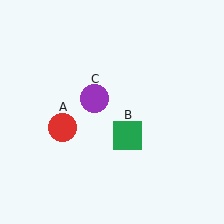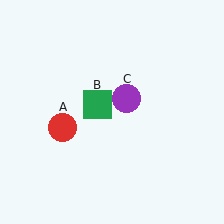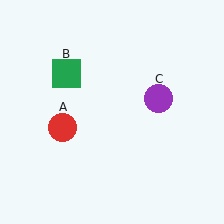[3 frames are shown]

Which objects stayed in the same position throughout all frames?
Red circle (object A) remained stationary.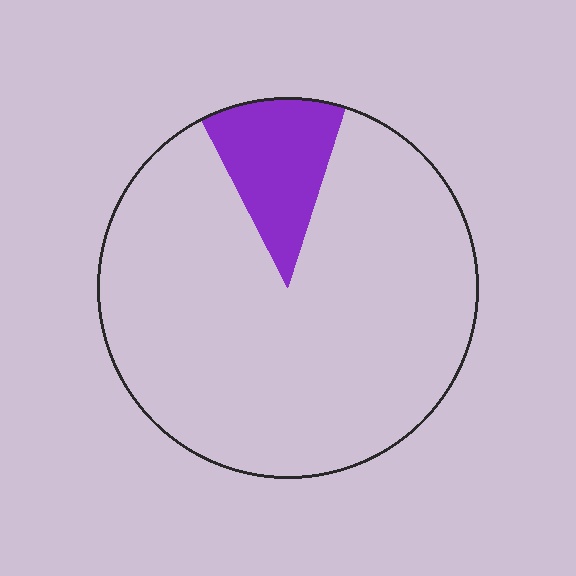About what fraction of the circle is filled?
About one eighth (1/8).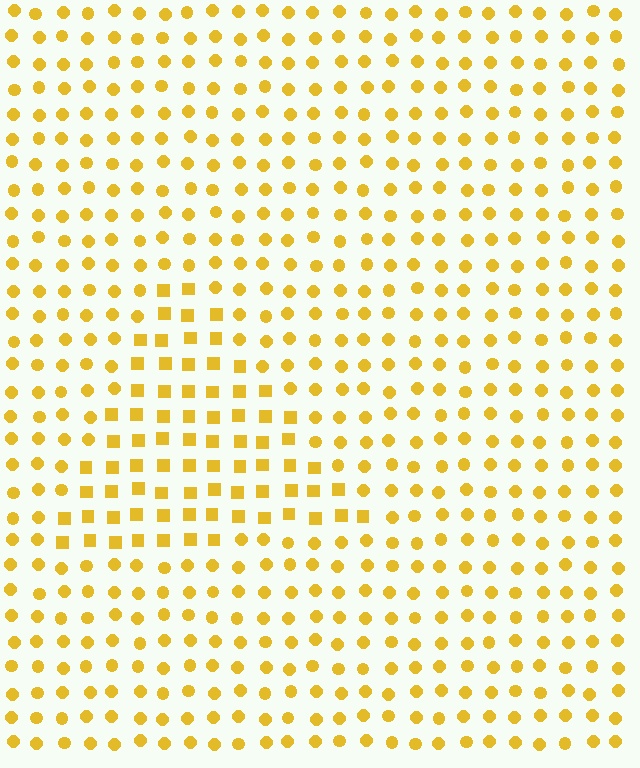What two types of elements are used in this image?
The image uses squares inside the triangle region and circles outside it.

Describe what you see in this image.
The image is filled with small yellow elements arranged in a uniform grid. A triangle-shaped region contains squares, while the surrounding area contains circles. The boundary is defined purely by the change in element shape.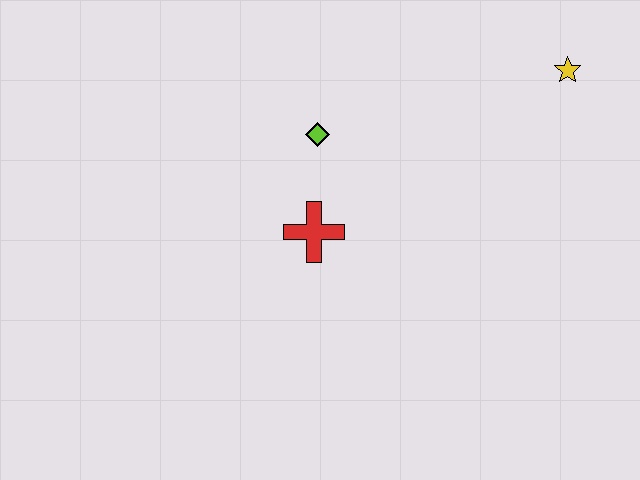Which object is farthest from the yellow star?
The red cross is farthest from the yellow star.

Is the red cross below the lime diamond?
Yes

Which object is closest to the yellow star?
The lime diamond is closest to the yellow star.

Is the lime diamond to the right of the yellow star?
No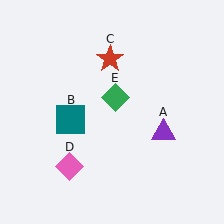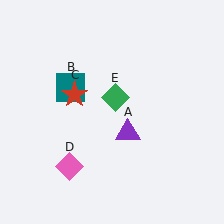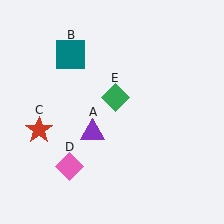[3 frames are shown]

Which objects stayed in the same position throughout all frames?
Pink diamond (object D) and green diamond (object E) remained stationary.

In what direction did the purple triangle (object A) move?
The purple triangle (object A) moved left.